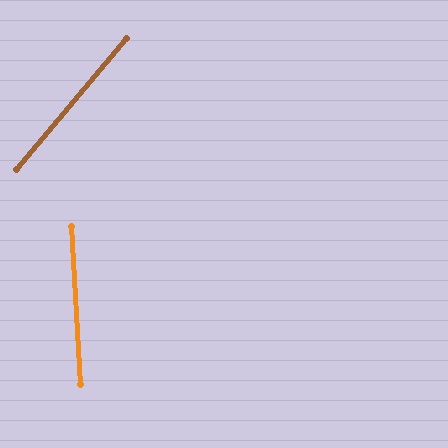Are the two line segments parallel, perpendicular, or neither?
Neither parallel nor perpendicular — they differ by about 44°.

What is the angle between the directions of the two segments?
Approximately 44 degrees.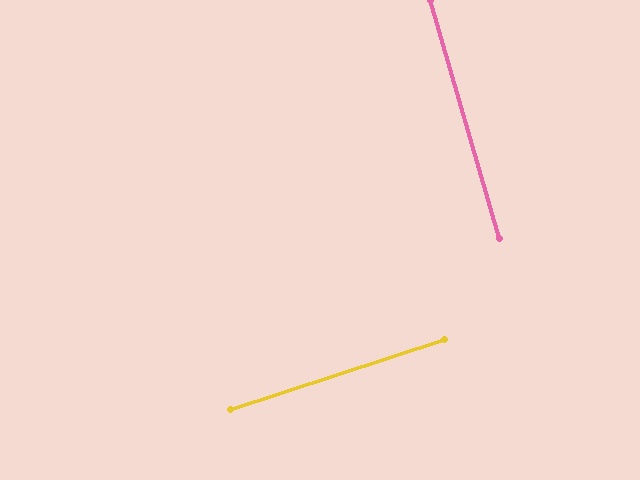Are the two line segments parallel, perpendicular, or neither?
Perpendicular — they meet at approximately 88°.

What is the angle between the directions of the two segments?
Approximately 88 degrees.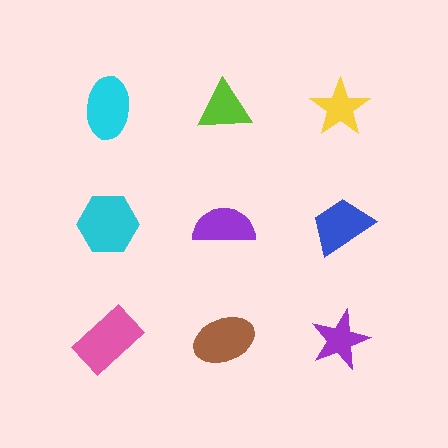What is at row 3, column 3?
A purple star.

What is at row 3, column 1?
A pink rectangle.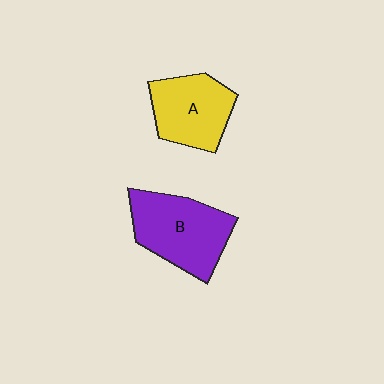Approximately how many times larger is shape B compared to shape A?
Approximately 1.2 times.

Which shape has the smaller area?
Shape A (yellow).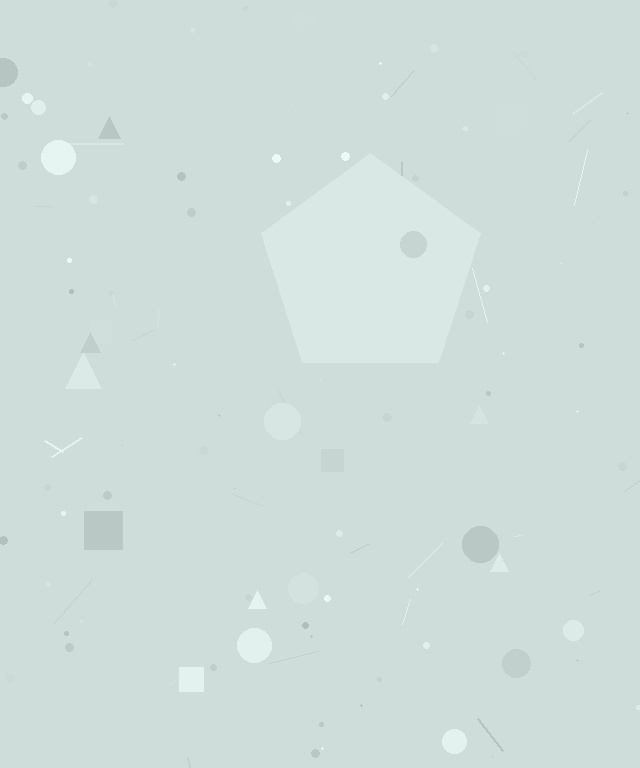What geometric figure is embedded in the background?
A pentagon is embedded in the background.